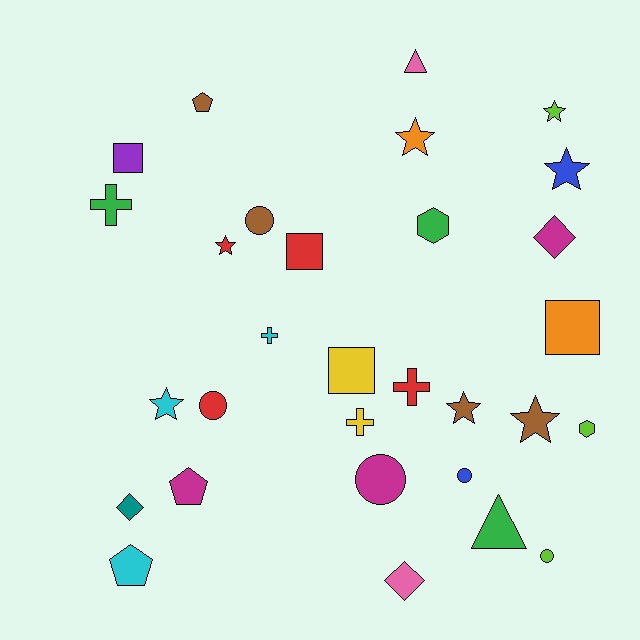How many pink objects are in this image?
There are 2 pink objects.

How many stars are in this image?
There are 7 stars.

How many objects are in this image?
There are 30 objects.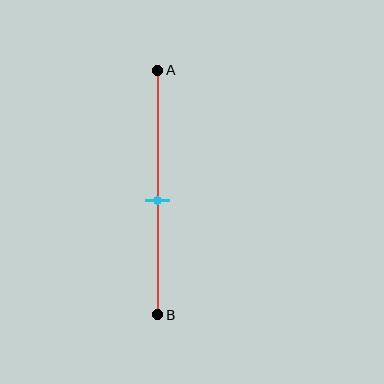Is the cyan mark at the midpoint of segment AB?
No, the mark is at about 55% from A, not at the 50% midpoint.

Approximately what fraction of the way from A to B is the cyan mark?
The cyan mark is approximately 55% of the way from A to B.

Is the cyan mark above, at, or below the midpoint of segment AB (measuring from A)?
The cyan mark is below the midpoint of segment AB.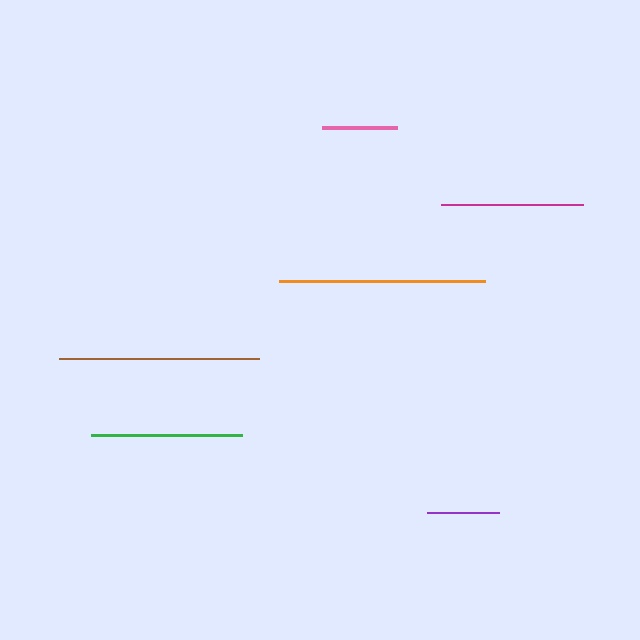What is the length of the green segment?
The green segment is approximately 151 pixels long.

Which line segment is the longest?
The orange line is the longest at approximately 206 pixels.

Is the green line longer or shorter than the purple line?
The green line is longer than the purple line.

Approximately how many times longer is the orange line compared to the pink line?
The orange line is approximately 2.8 times the length of the pink line.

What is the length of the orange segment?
The orange segment is approximately 206 pixels long.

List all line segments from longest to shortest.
From longest to shortest: orange, brown, green, magenta, pink, purple.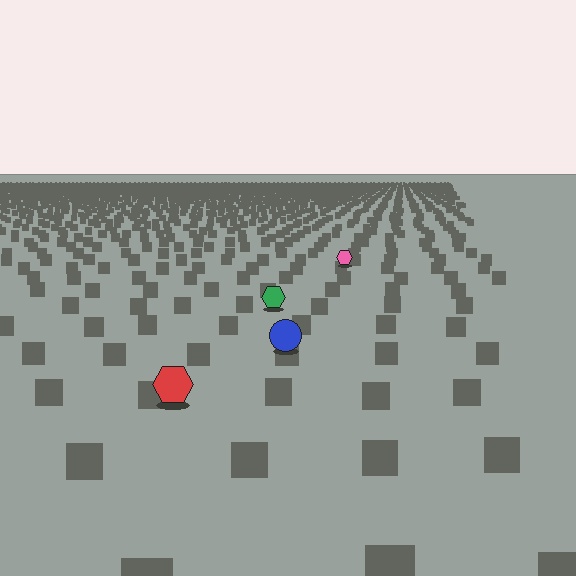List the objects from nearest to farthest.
From nearest to farthest: the red hexagon, the blue circle, the green hexagon, the pink hexagon.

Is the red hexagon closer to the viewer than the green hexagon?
Yes. The red hexagon is closer — you can tell from the texture gradient: the ground texture is coarser near it.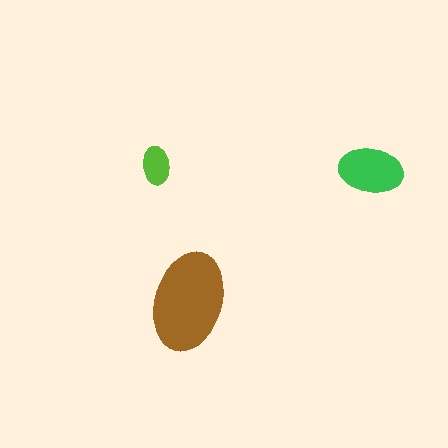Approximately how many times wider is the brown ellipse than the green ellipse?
About 1.5 times wider.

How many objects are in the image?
There are 3 objects in the image.